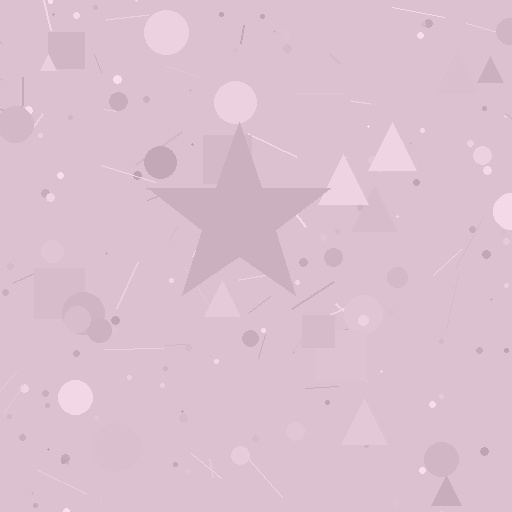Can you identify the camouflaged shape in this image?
The camouflaged shape is a star.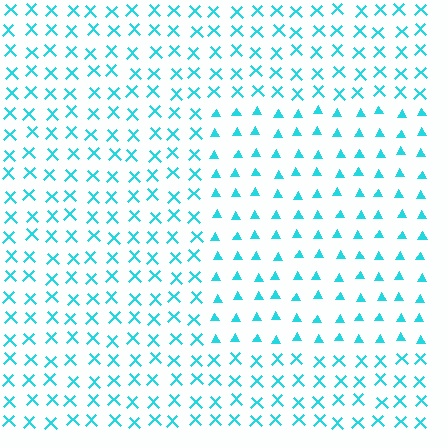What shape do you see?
I see a rectangle.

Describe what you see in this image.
The image is filled with small cyan elements arranged in a uniform grid. A rectangle-shaped region contains triangles, while the surrounding area contains X marks. The boundary is defined purely by the change in element shape.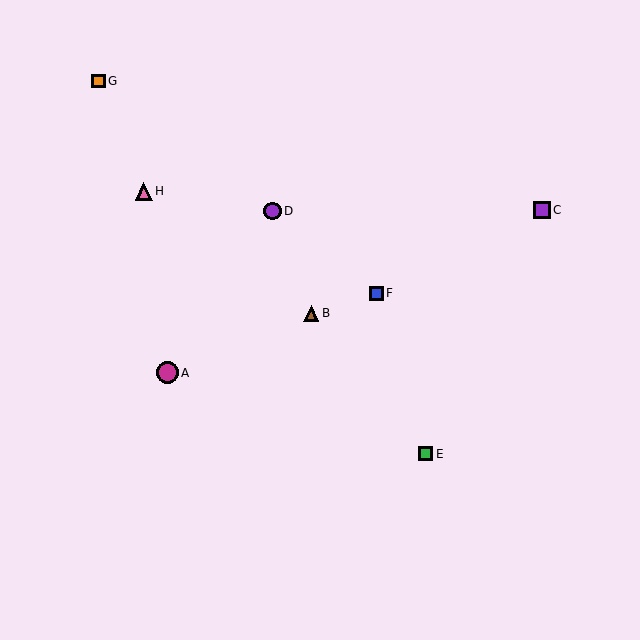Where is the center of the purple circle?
The center of the purple circle is at (273, 211).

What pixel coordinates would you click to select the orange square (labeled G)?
Click at (99, 81) to select the orange square G.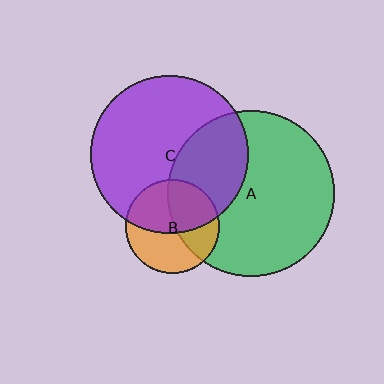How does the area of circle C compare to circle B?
Approximately 2.8 times.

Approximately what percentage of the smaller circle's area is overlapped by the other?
Approximately 40%.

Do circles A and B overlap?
Yes.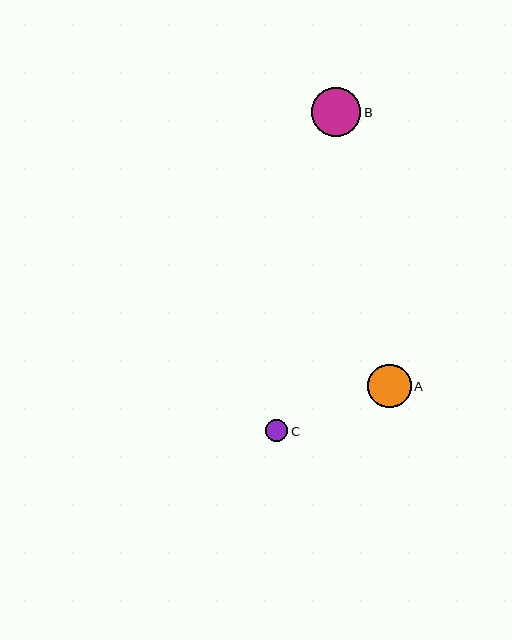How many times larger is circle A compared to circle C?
Circle A is approximately 1.9 times the size of circle C.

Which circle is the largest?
Circle B is the largest with a size of approximately 49 pixels.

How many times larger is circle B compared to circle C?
Circle B is approximately 2.2 times the size of circle C.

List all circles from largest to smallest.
From largest to smallest: B, A, C.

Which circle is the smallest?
Circle C is the smallest with a size of approximately 22 pixels.